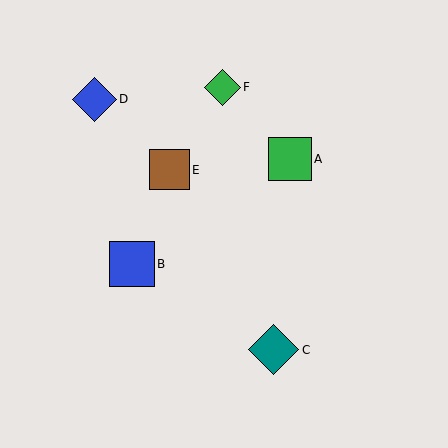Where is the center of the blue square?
The center of the blue square is at (132, 264).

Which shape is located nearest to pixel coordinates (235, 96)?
The green diamond (labeled F) at (222, 87) is nearest to that location.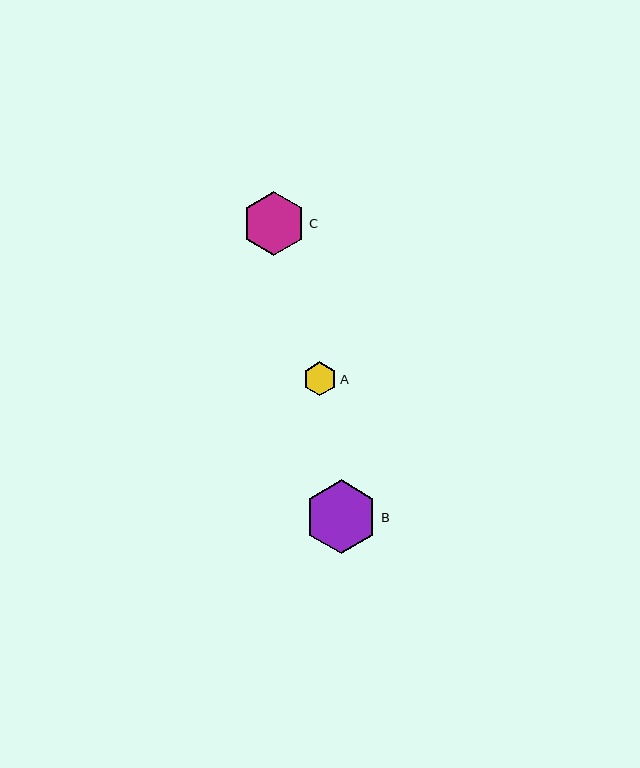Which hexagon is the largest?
Hexagon B is the largest with a size of approximately 74 pixels.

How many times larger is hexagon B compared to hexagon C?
Hexagon B is approximately 1.2 times the size of hexagon C.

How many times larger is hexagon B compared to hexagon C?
Hexagon B is approximately 1.2 times the size of hexagon C.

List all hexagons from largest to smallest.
From largest to smallest: B, C, A.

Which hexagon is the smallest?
Hexagon A is the smallest with a size of approximately 34 pixels.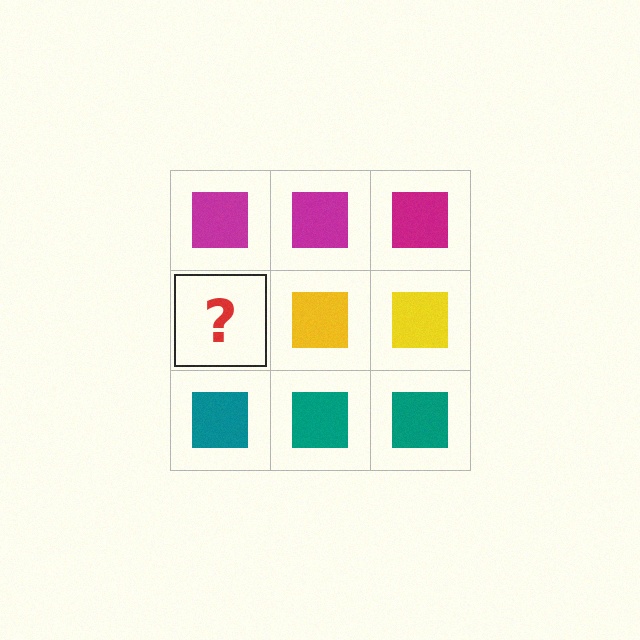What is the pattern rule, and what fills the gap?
The rule is that each row has a consistent color. The gap should be filled with a yellow square.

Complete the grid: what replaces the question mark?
The question mark should be replaced with a yellow square.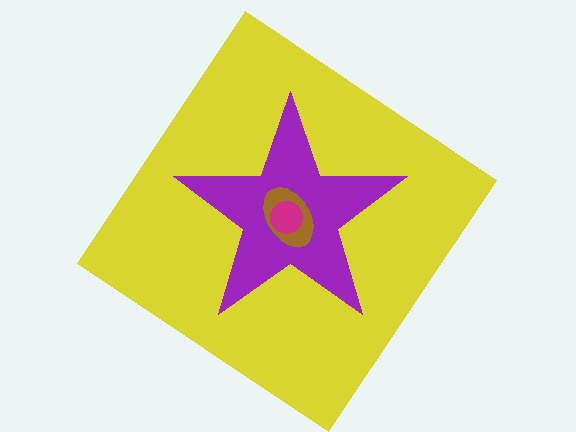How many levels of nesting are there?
4.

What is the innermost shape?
The magenta circle.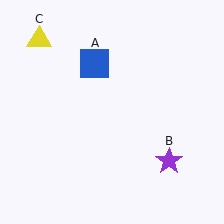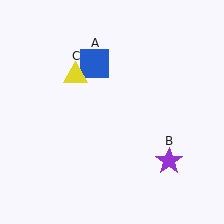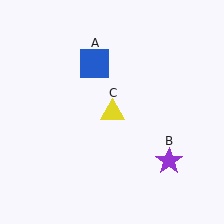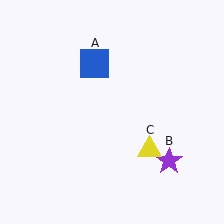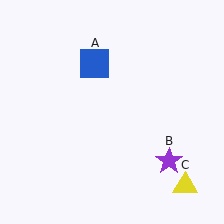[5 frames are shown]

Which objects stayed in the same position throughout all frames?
Blue square (object A) and purple star (object B) remained stationary.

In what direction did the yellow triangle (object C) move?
The yellow triangle (object C) moved down and to the right.